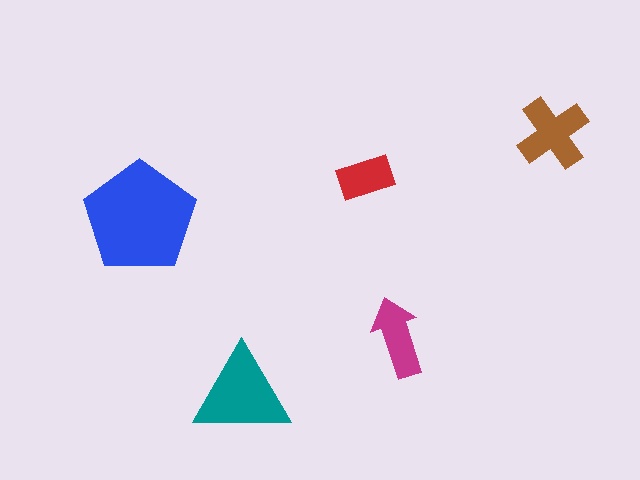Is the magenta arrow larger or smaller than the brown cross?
Smaller.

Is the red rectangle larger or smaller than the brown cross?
Smaller.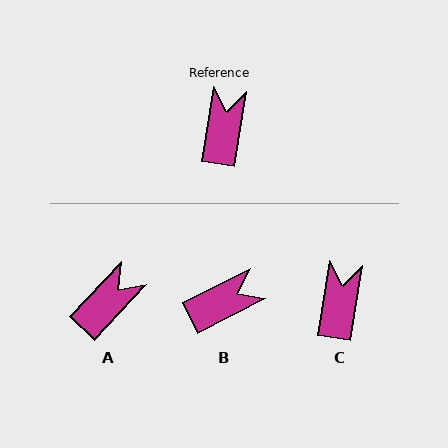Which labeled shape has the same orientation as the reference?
C.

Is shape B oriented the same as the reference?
No, it is off by about 54 degrees.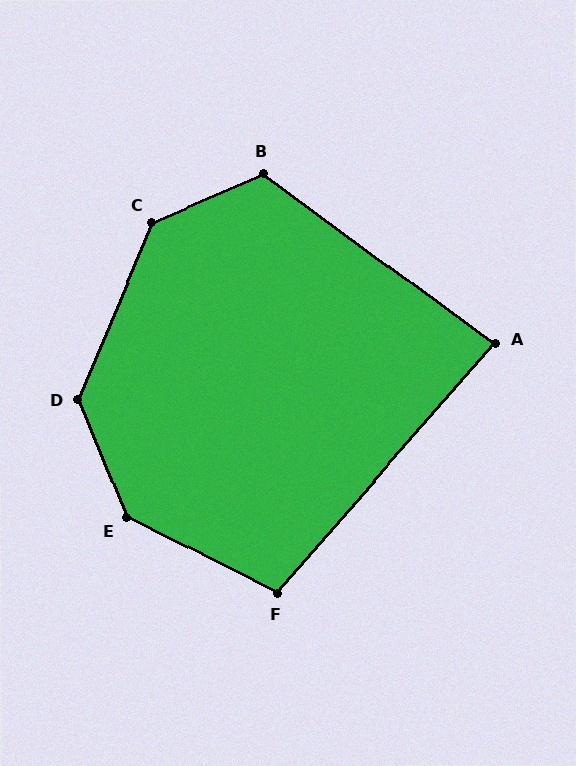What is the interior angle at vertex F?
Approximately 105 degrees (obtuse).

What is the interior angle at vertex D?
Approximately 135 degrees (obtuse).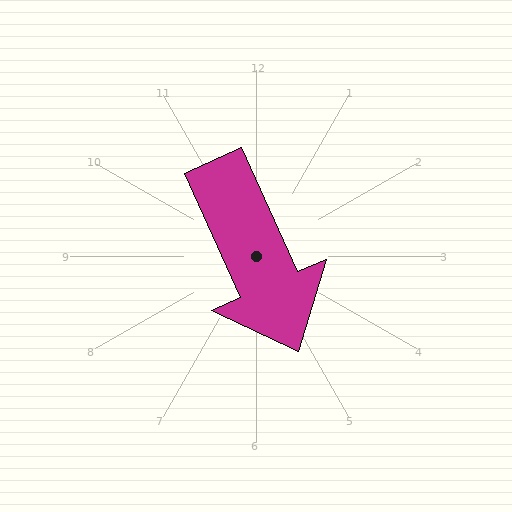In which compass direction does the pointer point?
Southeast.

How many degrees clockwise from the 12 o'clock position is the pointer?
Approximately 156 degrees.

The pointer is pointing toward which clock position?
Roughly 5 o'clock.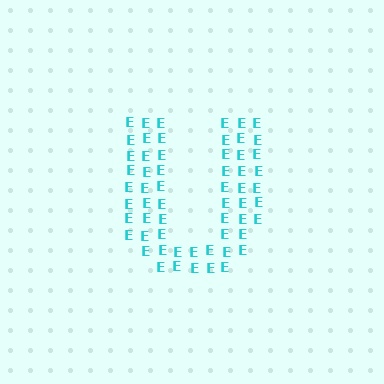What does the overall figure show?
The overall figure shows the letter U.